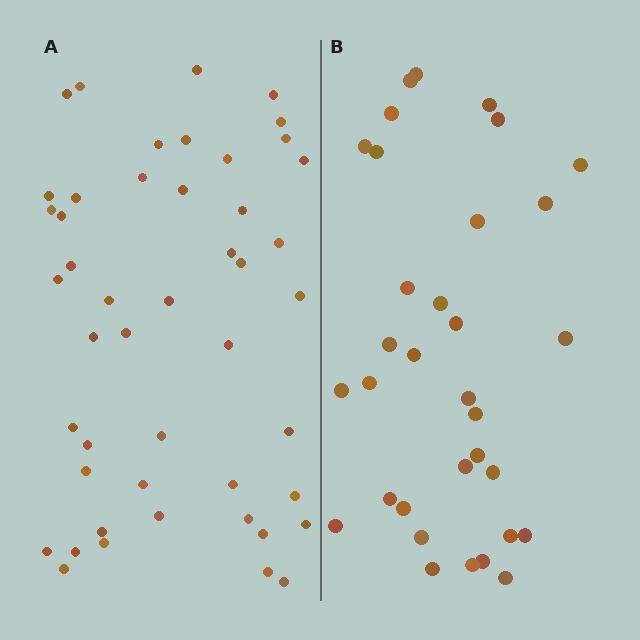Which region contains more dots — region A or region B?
Region A (the left region) has more dots.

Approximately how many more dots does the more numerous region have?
Region A has approximately 15 more dots than region B.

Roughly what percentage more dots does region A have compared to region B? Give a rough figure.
About 40% more.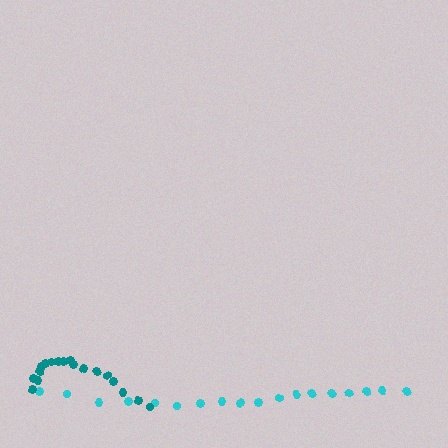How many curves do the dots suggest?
There are 2 distinct paths.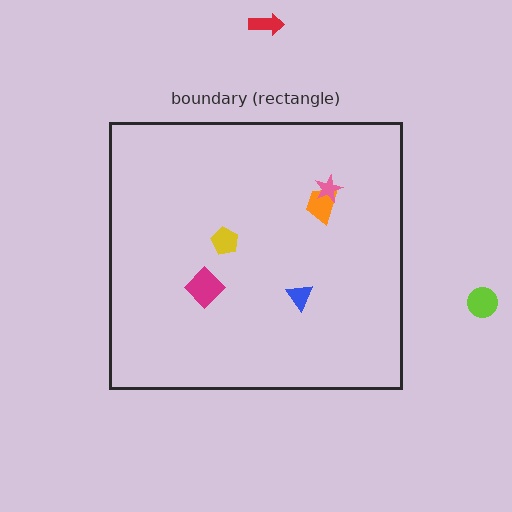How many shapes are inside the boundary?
5 inside, 2 outside.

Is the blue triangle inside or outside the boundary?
Inside.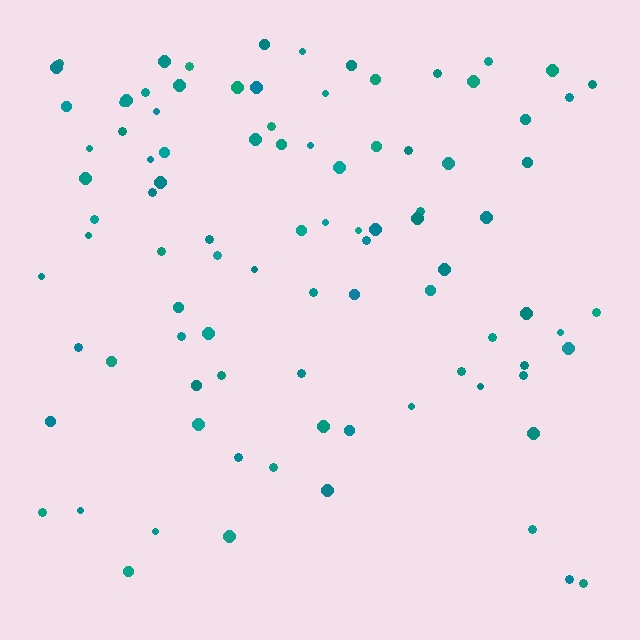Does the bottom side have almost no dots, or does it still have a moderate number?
Still a moderate number, just noticeably fewer than the top.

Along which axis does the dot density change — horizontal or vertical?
Vertical.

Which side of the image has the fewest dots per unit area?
The bottom.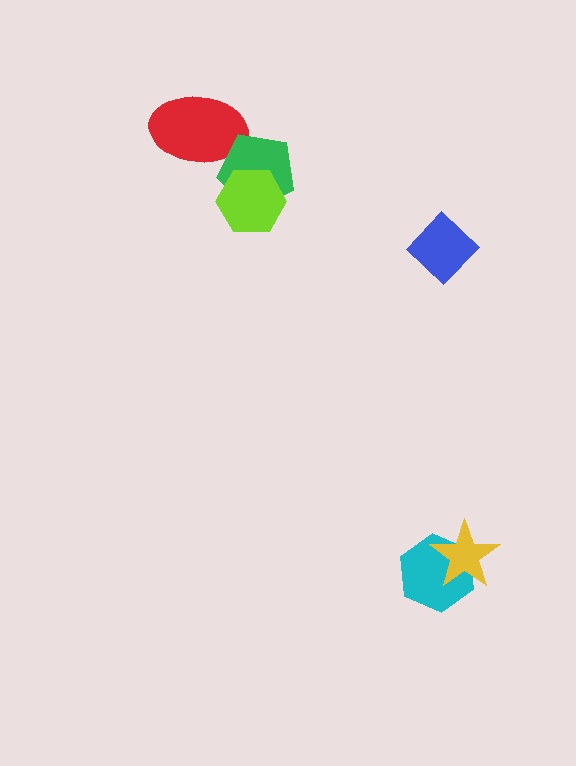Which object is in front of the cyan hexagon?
The yellow star is in front of the cyan hexagon.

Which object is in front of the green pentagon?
The lime hexagon is in front of the green pentagon.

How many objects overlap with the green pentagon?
2 objects overlap with the green pentagon.